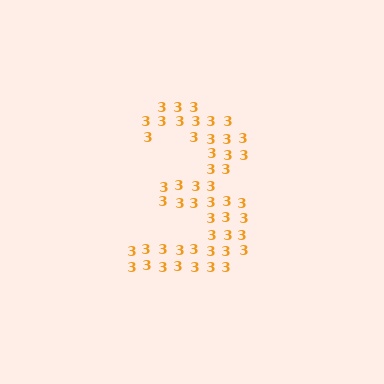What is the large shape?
The large shape is the digit 3.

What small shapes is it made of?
It is made of small digit 3's.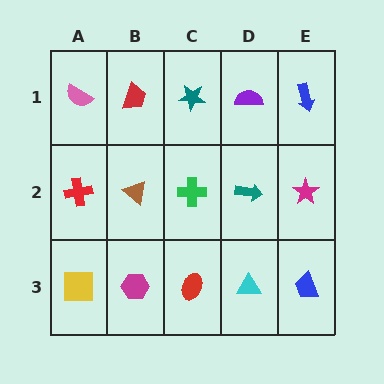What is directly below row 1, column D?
A teal arrow.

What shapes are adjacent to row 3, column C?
A green cross (row 2, column C), a magenta hexagon (row 3, column B), a cyan triangle (row 3, column D).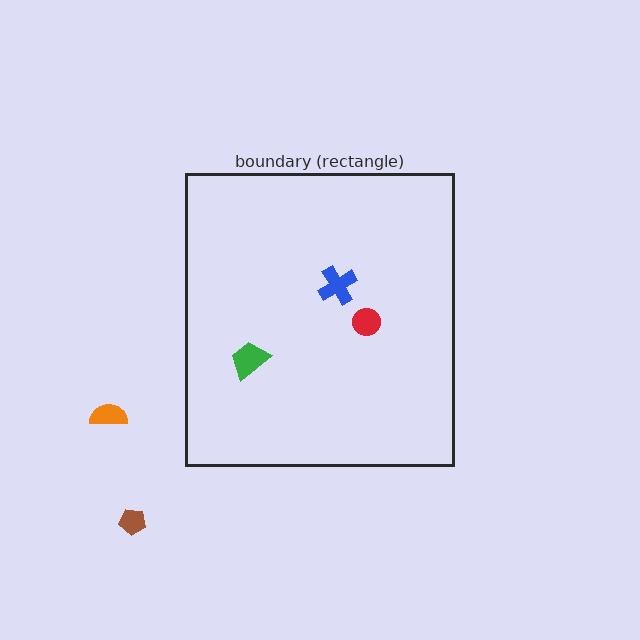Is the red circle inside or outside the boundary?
Inside.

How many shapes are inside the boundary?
3 inside, 2 outside.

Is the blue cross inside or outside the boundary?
Inside.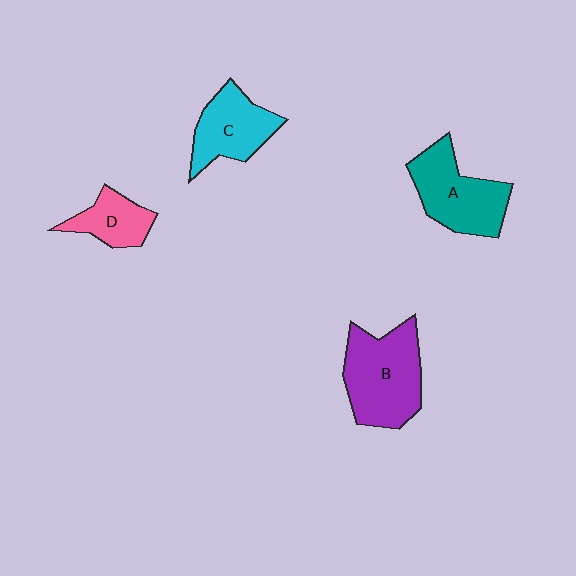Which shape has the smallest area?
Shape D (pink).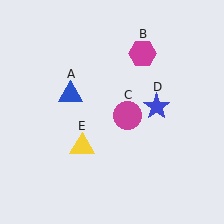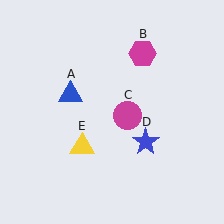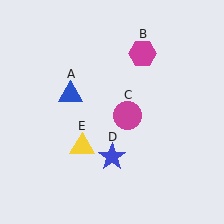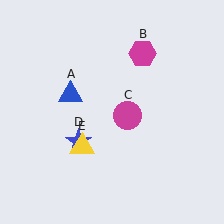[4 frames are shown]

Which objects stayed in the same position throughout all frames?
Blue triangle (object A) and magenta hexagon (object B) and magenta circle (object C) and yellow triangle (object E) remained stationary.